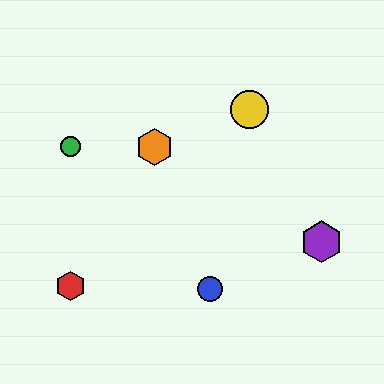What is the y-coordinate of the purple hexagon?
The purple hexagon is at y≈242.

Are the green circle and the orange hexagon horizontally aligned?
Yes, both are at y≈147.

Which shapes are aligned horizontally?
The green circle, the orange hexagon are aligned horizontally.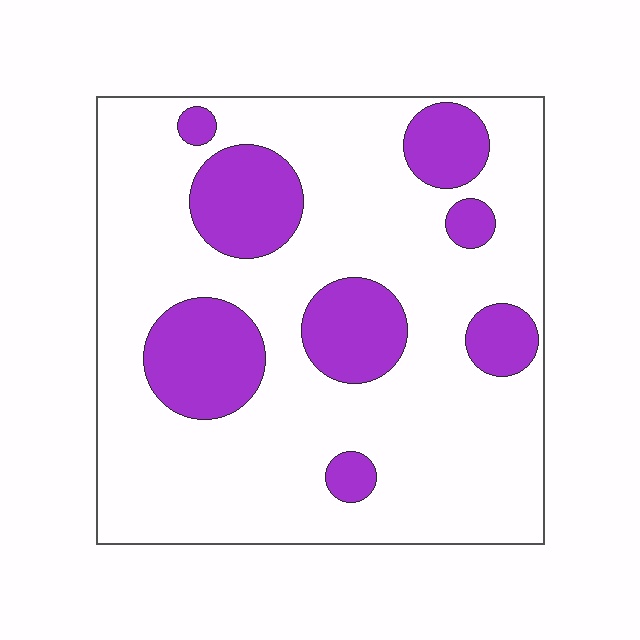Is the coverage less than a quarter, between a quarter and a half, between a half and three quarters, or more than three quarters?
Less than a quarter.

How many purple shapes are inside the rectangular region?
8.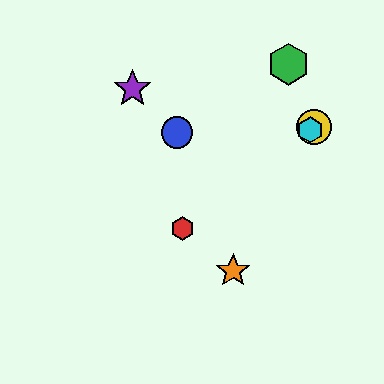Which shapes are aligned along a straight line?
The red hexagon, the yellow circle, the cyan hexagon are aligned along a straight line.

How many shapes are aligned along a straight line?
3 shapes (the red hexagon, the yellow circle, the cyan hexagon) are aligned along a straight line.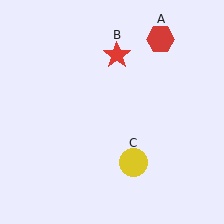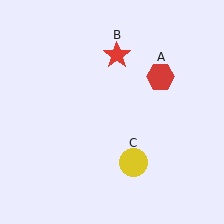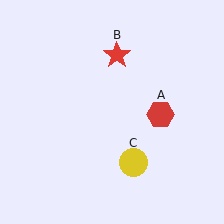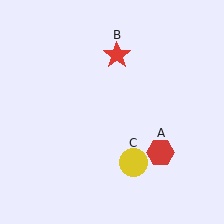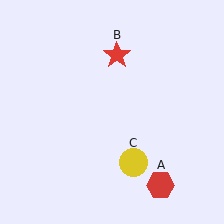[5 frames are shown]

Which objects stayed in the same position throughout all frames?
Red star (object B) and yellow circle (object C) remained stationary.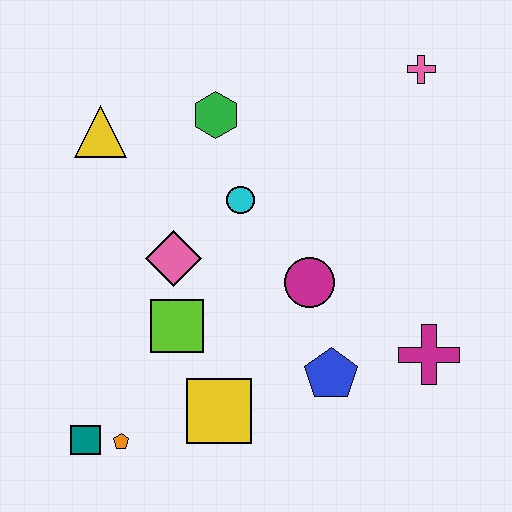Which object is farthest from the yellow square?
The pink cross is farthest from the yellow square.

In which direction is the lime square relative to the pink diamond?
The lime square is below the pink diamond.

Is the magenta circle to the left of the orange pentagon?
No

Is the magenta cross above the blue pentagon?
Yes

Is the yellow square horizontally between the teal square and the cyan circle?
Yes